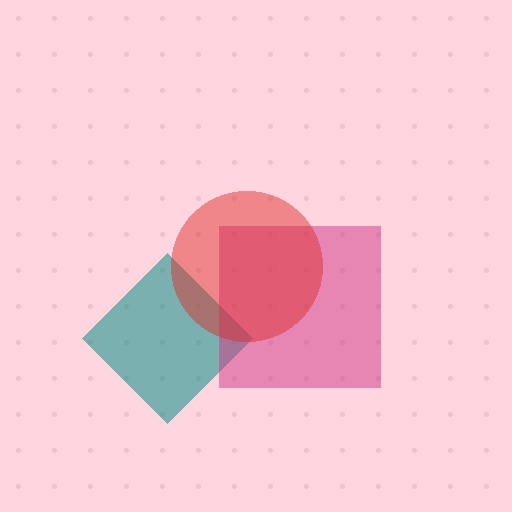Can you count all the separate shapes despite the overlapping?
Yes, there are 3 separate shapes.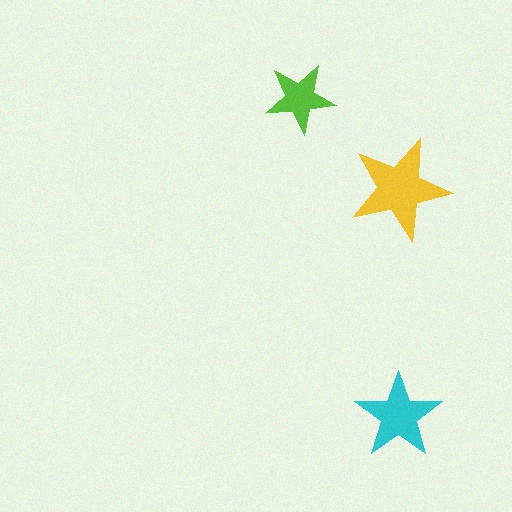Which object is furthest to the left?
The lime star is leftmost.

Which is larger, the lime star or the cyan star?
The cyan one.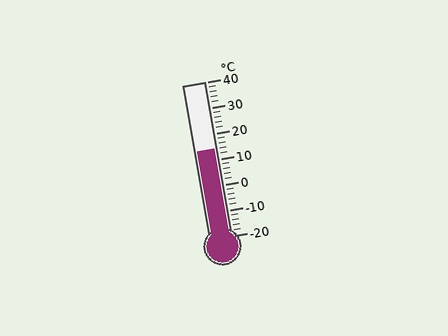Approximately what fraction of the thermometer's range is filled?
The thermometer is filled to approximately 55% of its range.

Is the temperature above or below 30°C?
The temperature is below 30°C.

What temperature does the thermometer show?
The thermometer shows approximately 14°C.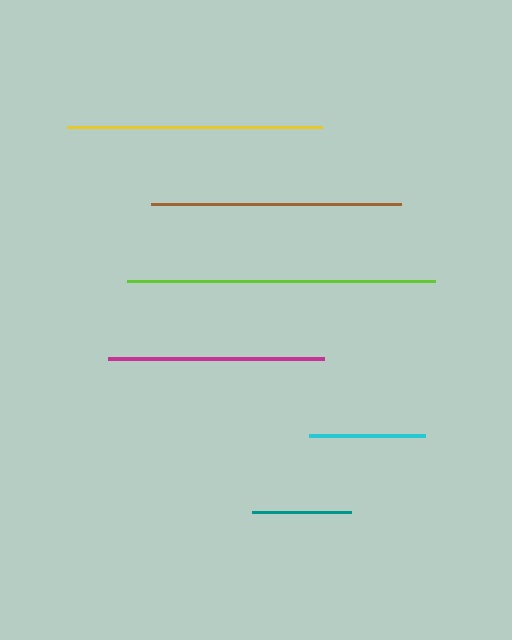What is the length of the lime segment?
The lime segment is approximately 308 pixels long.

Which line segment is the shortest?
The teal line is the shortest at approximately 98 pixels.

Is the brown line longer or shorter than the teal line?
The brown line is longer than the teal line.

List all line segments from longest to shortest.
From longest to shortest: lime, yellow, brown, magenta, cyan, teal.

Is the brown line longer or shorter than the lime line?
The lime line is longer than the brown line.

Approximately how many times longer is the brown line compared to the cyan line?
The brown line is approximately 2.2 times the length of the cyan line.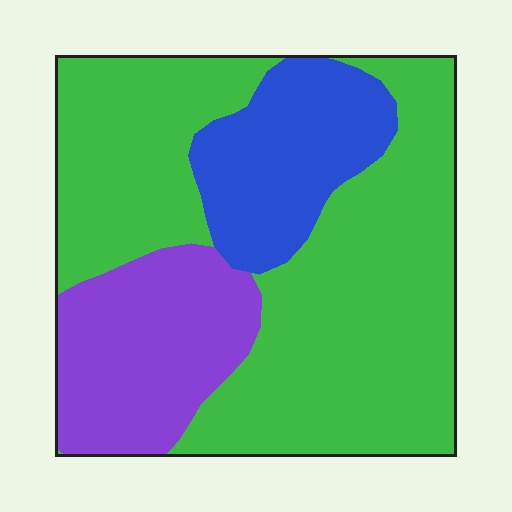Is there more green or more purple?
Green.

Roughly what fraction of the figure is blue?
Blue takes up about one sixth (1/6) of the figure.